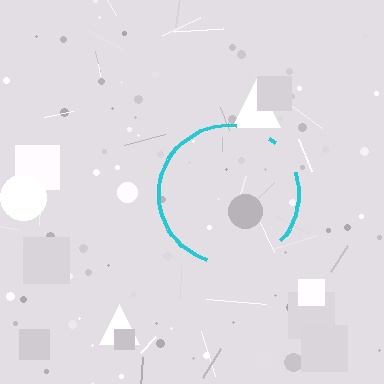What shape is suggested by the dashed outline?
The dashed outline suggests a circle.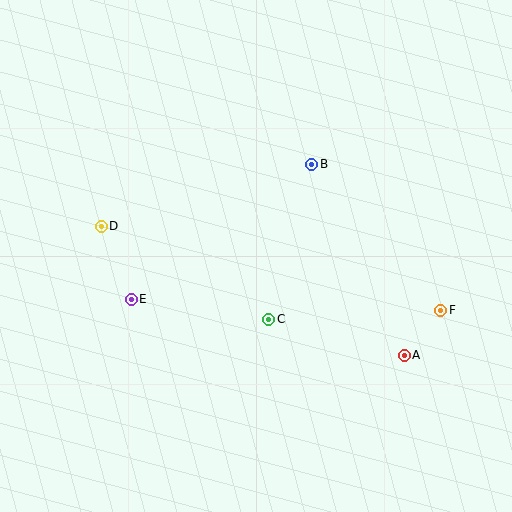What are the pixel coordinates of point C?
Point C is at (269, 319).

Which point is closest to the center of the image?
Point C at (269, 319) is closest to the center.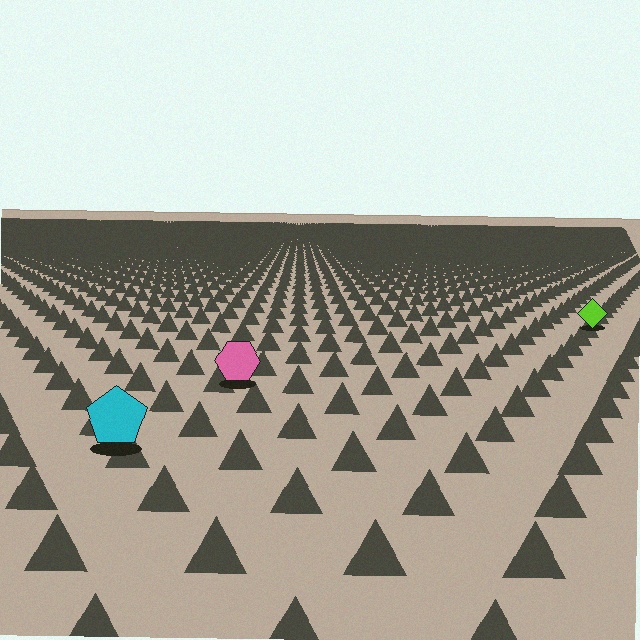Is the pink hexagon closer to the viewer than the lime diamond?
Yes. The pink hexagon is closer — you can tell from the texture gradient: the ground texture is coarser near it.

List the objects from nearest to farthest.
From nearest to farthest: the cyan pentagon, the pink hexagon, the lime diamond.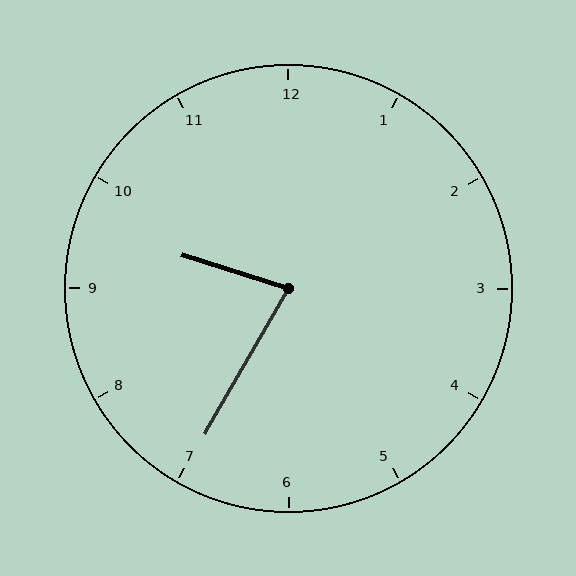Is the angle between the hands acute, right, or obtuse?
It is acute.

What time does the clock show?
9:35.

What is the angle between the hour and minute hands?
Approximately 78 degrees.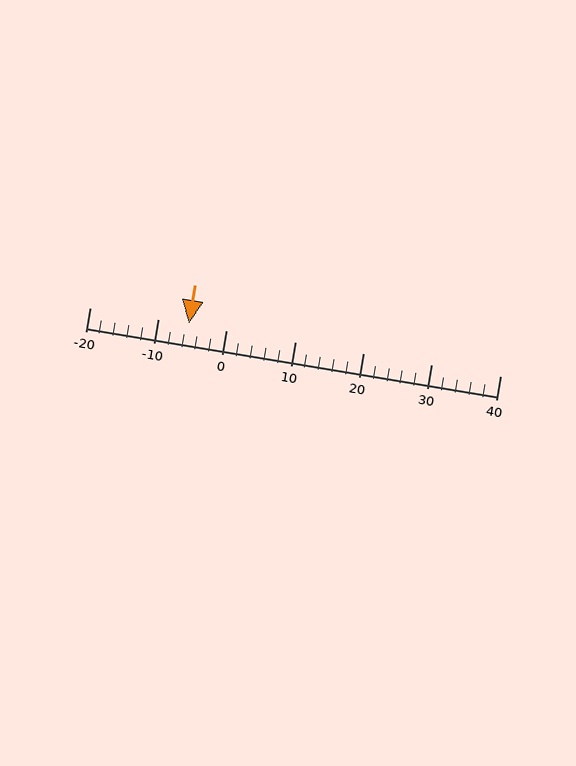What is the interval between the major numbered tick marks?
The major tick marks are spaced 10 units apart.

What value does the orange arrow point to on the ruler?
The orange arrow points to approximately -6.